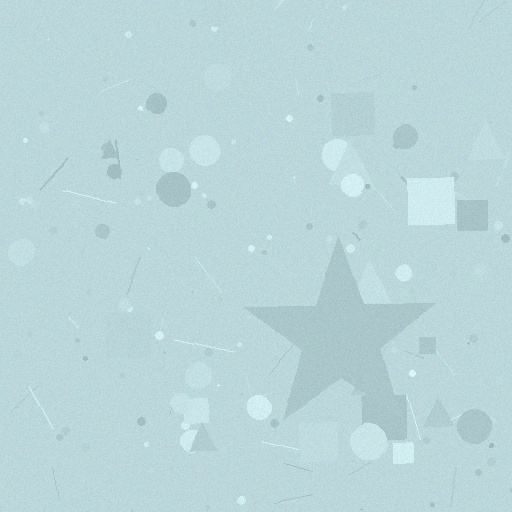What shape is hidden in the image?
A star is hidden in the image.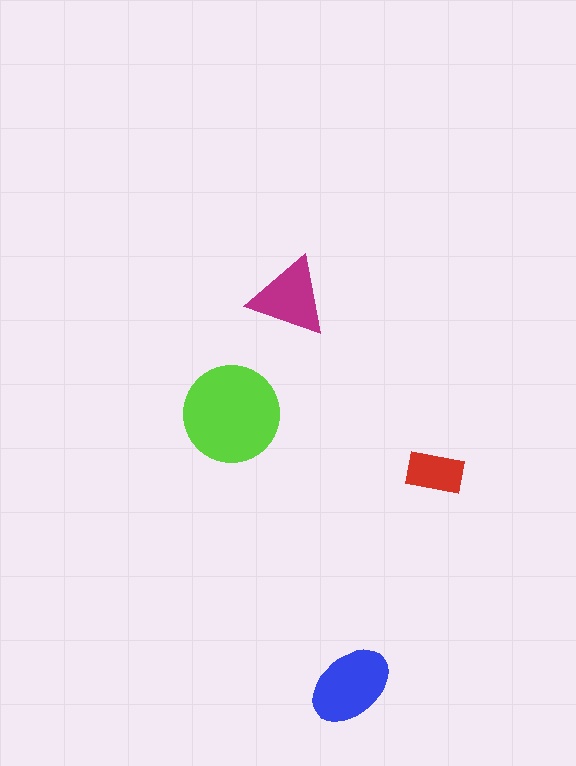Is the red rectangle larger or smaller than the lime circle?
Smaller.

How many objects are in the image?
There are 4 objects in the image.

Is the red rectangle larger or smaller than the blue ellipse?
Smaller.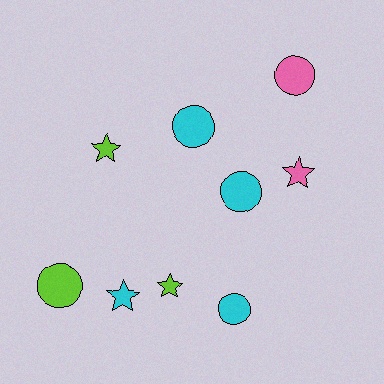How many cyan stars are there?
There is 1 cyan star.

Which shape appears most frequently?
Circle, with 5 objects.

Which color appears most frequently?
Cyan, with 4 objects.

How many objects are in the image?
There are 9 objects.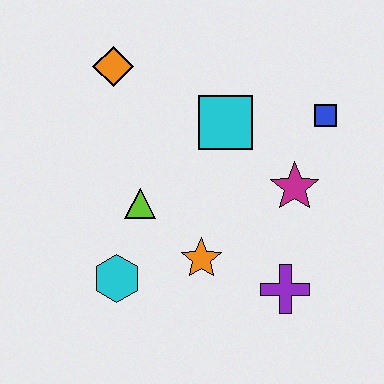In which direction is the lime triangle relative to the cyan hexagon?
The lime triangle is above the cyan hexagon.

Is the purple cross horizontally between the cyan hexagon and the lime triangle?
No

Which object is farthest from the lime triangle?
The blue square is farthest from the lime triangle.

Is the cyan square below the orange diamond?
Yes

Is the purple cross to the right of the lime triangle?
Yes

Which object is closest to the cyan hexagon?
The lime triangle is closest to the cyan hexagon.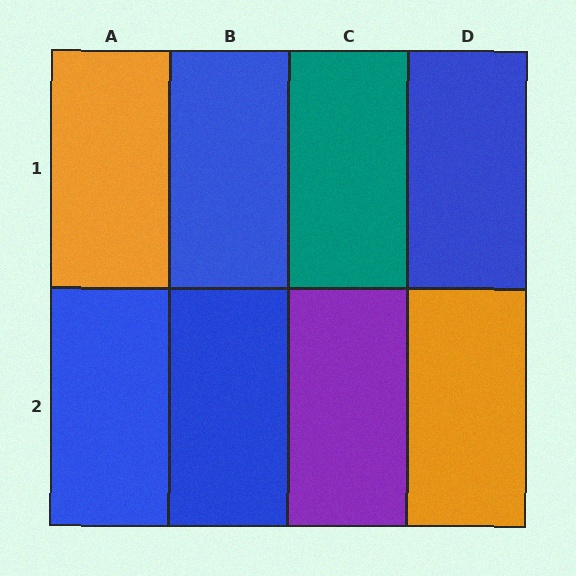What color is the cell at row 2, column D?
Orange.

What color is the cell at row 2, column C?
Purple.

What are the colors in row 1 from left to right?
Orange, blue, teal, blue.